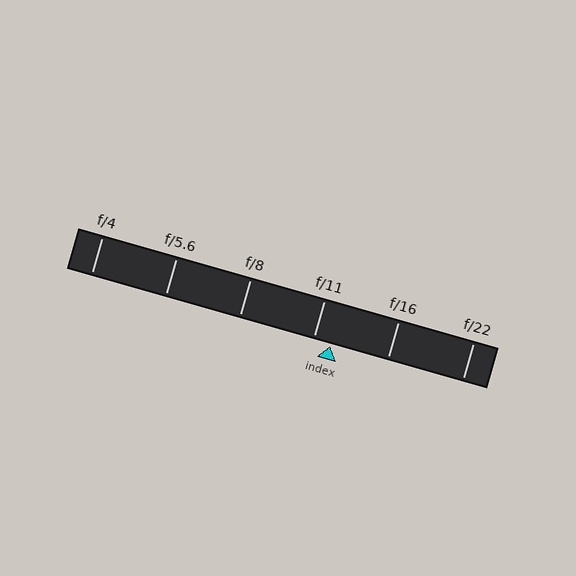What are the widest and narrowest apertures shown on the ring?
The widest aperture shown is f/4 and the narrowest is f/22.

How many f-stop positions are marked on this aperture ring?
There are 6 f-stop positions marked.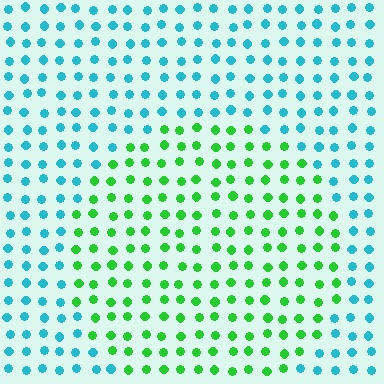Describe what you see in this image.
The image is filled with small cyan elements in a uniform arrangement. A circle-shaped region is visible where the elements are tinted to a slightly different hue, forming a subtle color boundary.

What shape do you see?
I see a circle.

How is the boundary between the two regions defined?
The boundary is defined purely by a slight shift in hue (about 62 degrees). Spacing, size, and orientation are identical on both sides.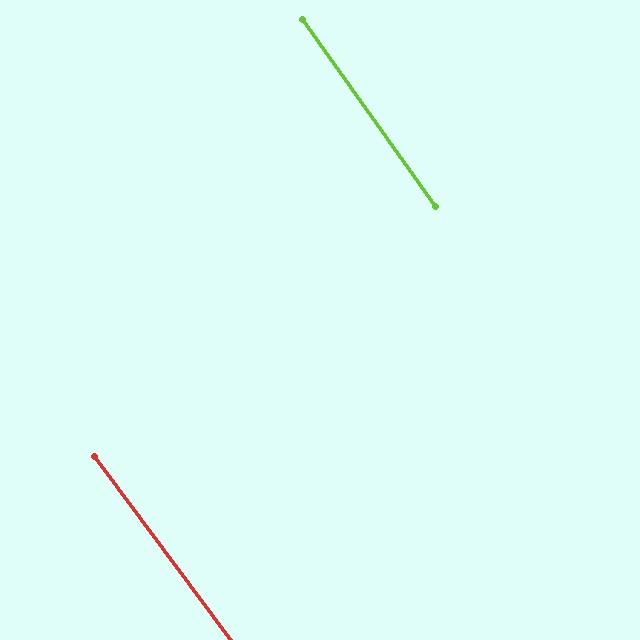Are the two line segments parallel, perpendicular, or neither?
Parallel — their directions differ by only 1.1°.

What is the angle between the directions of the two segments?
Approximately 1 degree.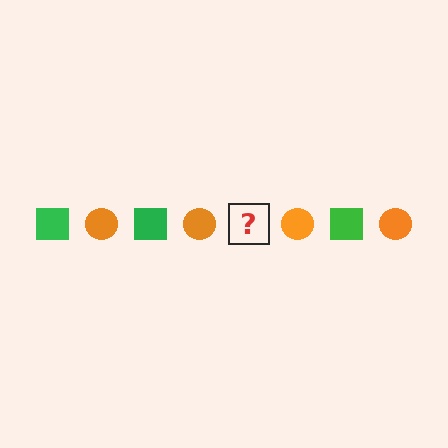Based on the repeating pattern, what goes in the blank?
The blank should be a green square.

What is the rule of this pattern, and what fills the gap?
The rule is that the pattern alternates between green square and orange circle. The gap should be filled with a green square.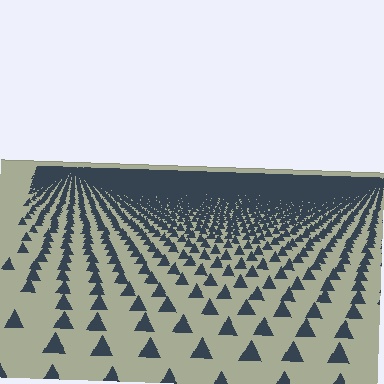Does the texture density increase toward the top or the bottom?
Density increases toward the top.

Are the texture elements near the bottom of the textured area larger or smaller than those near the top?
Larger. Near the bottom, elements are closer to the viewer and appear at a bigger on-screen size.